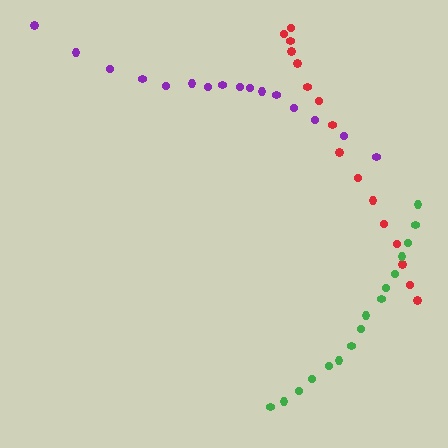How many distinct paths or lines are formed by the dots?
There are 3 distinct paths.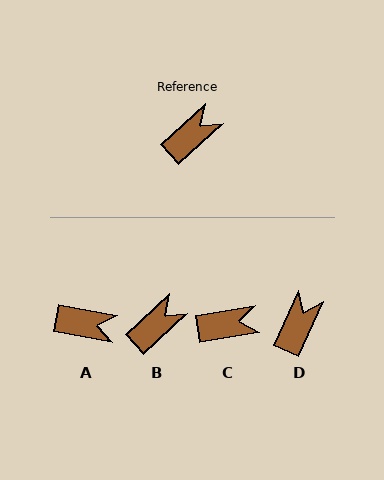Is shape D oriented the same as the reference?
No, it is off by about 23 degrees.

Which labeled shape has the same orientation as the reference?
B.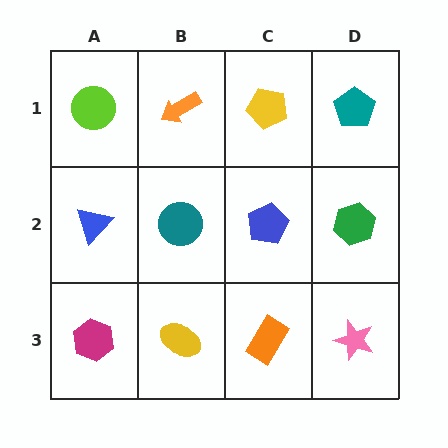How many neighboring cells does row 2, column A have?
3.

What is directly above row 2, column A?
A lime circle.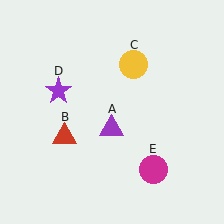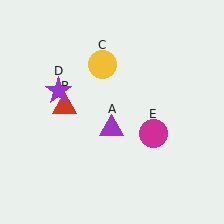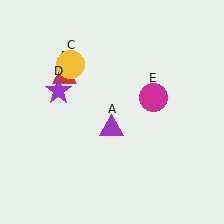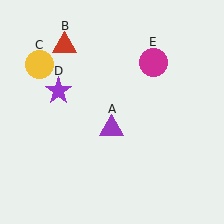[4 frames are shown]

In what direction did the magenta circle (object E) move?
The magenta circle (object E) moved up.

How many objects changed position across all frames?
3 objects changed position: red triangle (object B), yellow circle (object C), magenta circle (object E).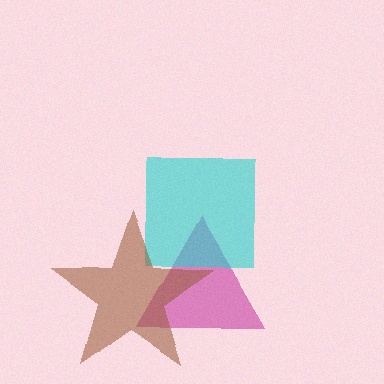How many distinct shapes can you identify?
There are 3 distinct shapes: a magenta triangle, a cyan square, a brown star.